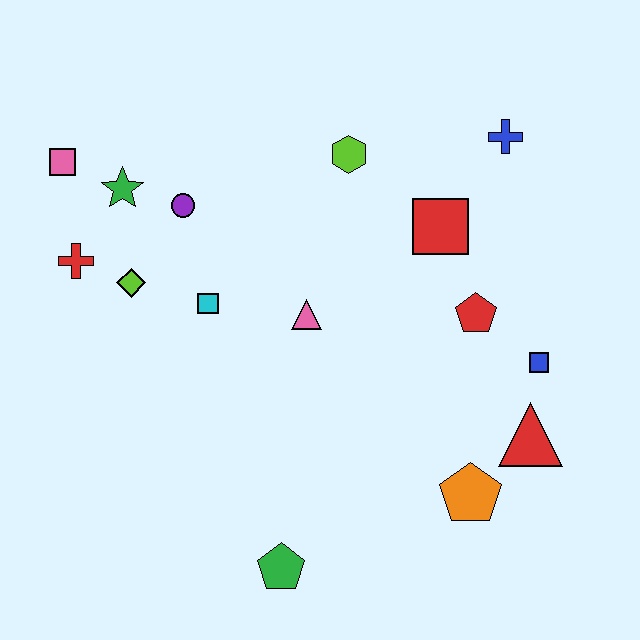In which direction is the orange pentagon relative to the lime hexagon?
The orange pentagon is below the lime hexagon.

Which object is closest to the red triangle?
The blue square is closest to the red triangle.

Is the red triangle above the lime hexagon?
No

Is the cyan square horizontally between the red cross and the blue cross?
Yes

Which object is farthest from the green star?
The red triangle is farthest from the green star.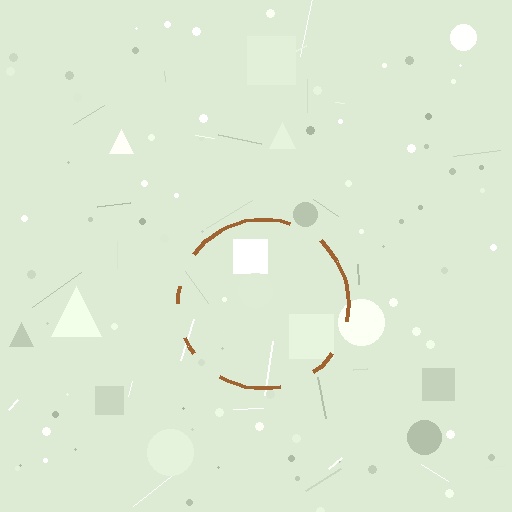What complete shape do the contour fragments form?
The contour fragments form a circle.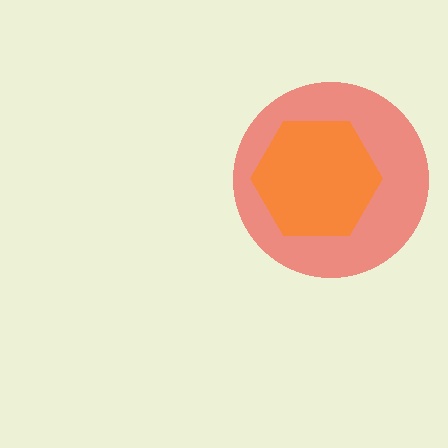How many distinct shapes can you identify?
There are 2 distinct shapes: a red circle, an orange hexagon.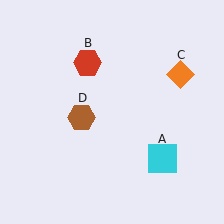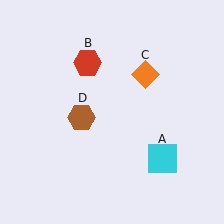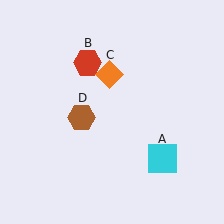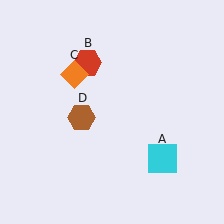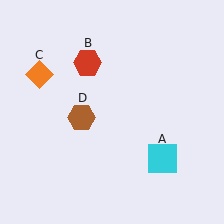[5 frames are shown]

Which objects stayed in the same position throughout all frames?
Cyan square (object A) and red hexagon (object B) and brown hexagon (object D) remained stationary.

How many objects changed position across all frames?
1 object changed position: orange diamond (object C).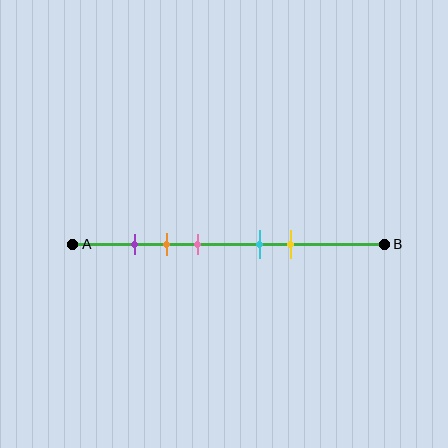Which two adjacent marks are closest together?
The purple and orange marks are the closest adjacent pair.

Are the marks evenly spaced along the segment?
No, the marks are not evenly spaced.